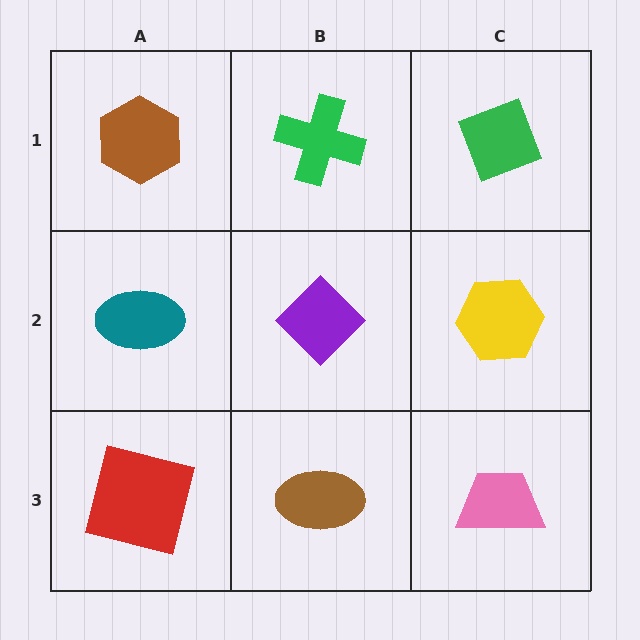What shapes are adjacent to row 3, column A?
A teal ellipse (row 2, column A), a brown ellipse (row 3, column B).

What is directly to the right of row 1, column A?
A green cross.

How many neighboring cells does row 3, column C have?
2.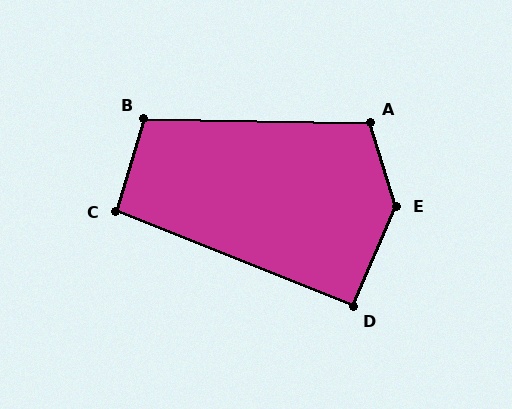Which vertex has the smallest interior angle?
D, at approximately 92 degrees.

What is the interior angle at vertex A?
Approximately 108 degrees (obtuse).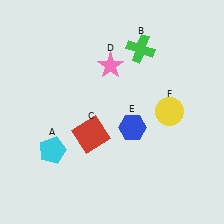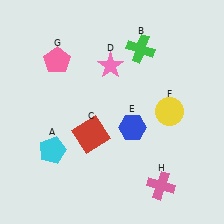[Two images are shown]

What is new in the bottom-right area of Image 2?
A pink cross (H) was added in the bottom-right area of Image 2.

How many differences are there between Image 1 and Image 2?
There are 2 differences between the two images.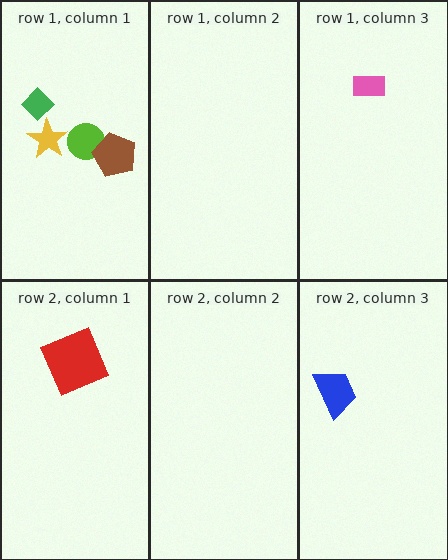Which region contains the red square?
The row 2, column 1 region.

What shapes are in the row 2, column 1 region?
The red square.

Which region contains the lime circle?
The row 1, column 1 region.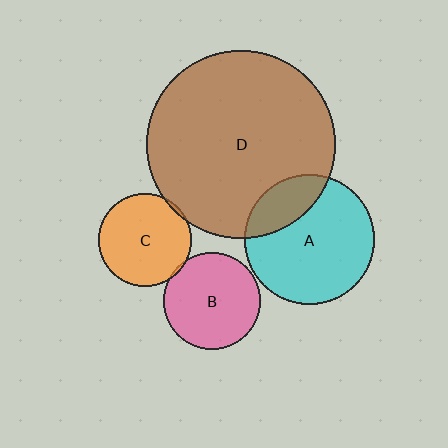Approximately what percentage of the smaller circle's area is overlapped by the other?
Approximately 25%.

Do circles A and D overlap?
Yes.